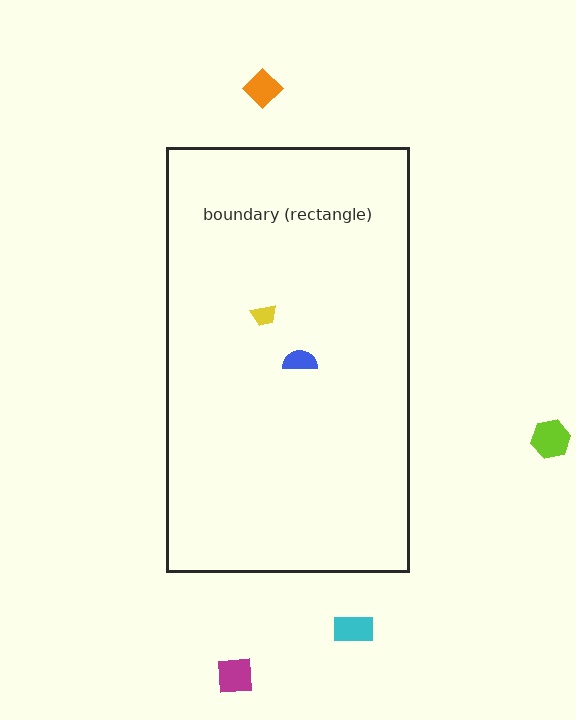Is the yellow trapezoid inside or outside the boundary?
Inside.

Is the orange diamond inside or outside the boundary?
Outside.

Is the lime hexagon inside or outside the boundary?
Outside.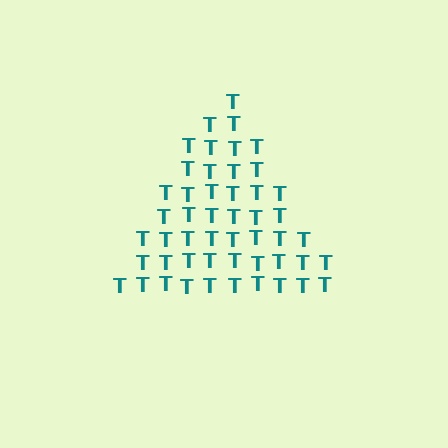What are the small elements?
The small elements are letter T's.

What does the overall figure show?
The overall figure shows a triangle.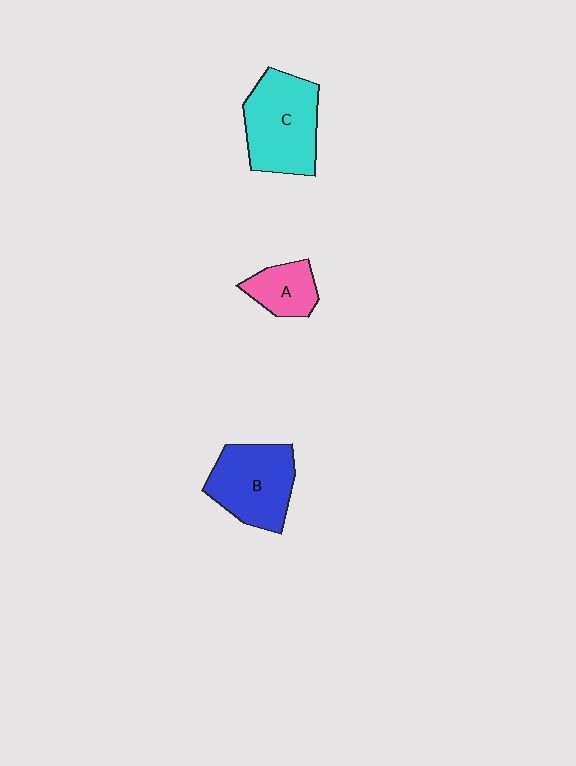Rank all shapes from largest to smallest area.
From largest to smallest: C (cyan), B (blue), A (pink).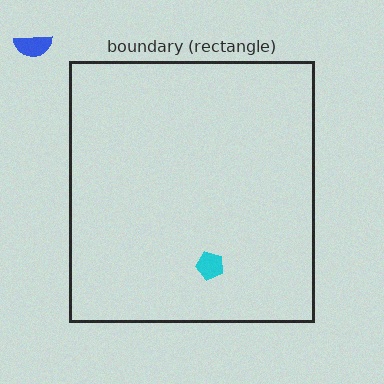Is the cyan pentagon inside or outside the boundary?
Inside.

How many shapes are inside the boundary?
1 inside, 1 outside.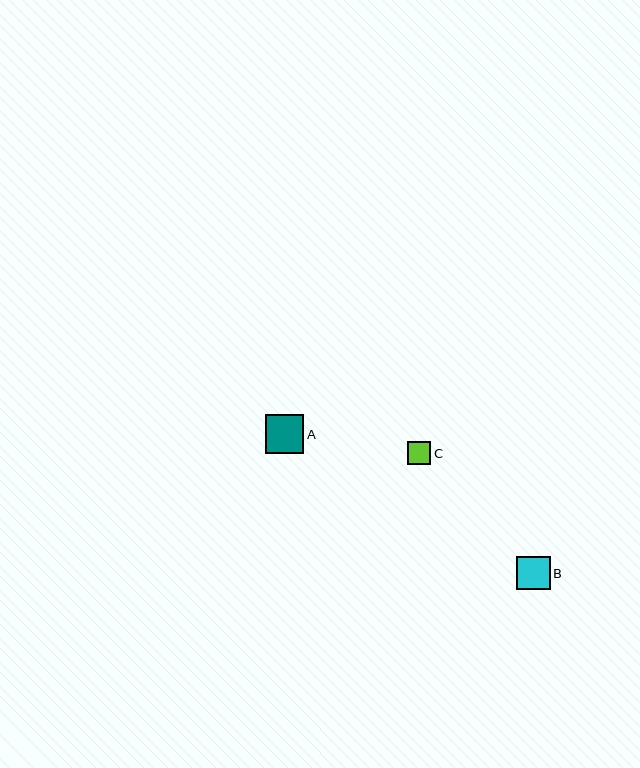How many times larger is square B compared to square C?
Square B is approximately 1.5 times the size of square C.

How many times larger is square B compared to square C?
Square B is approximately 1.5 times the size of square C.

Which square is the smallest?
Square C is the smallest with a size of approximately 23 pixels.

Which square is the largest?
Square A is the largest with a size of approximately 38 pixels.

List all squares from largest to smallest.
From largest to smallest: A, B, C.